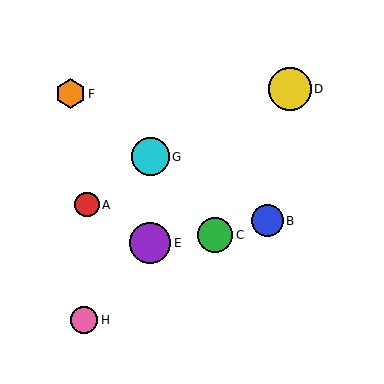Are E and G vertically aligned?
Yes, both are at x≈150.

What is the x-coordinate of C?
Object C is at x≈215.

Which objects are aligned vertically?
Objects E, G are aligned vertically.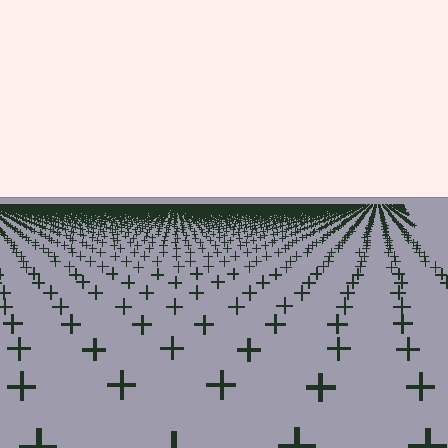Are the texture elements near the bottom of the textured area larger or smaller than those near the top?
Larger. Near the bottom, elements are closer to the viewer and appear at a bigger on-screen size.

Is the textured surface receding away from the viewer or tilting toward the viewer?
The surface is receding away from the viewer. Texture elements get smaller and denser toward the top.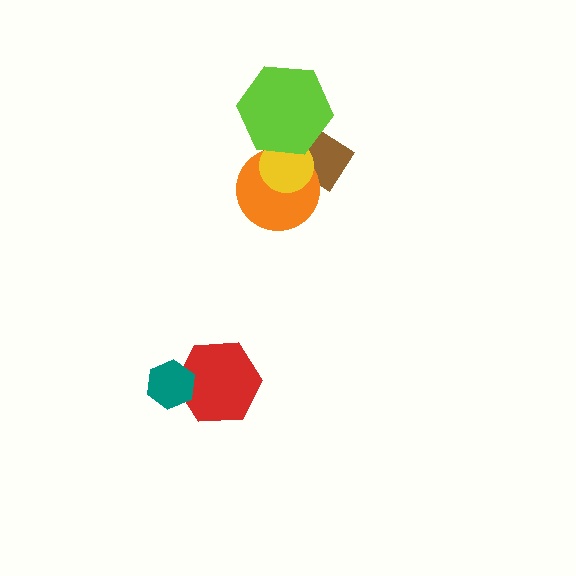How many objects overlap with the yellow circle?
3 objects overlap with the yellow circle.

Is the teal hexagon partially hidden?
No, no other shape covers it.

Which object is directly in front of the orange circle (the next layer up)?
The yellow circle is directly in front of the orange circle.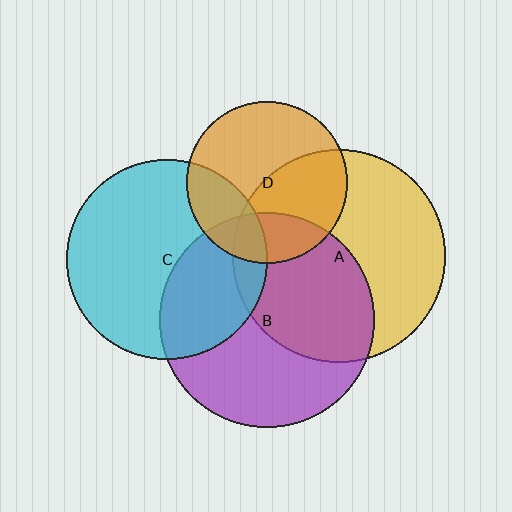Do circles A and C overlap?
Yes.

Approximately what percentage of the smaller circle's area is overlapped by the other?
Approximately 10%.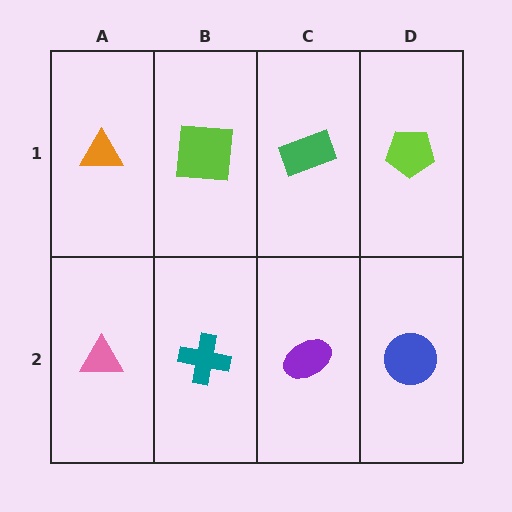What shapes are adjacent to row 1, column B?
A teal cross (row 2, column B), an orange triangle (row 1, column A), a green rectangle (row 1, column C).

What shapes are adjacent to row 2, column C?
A green rectangle (row 1, column C), a teal cross (row 2, column B), a blue circle (row 2, column D).